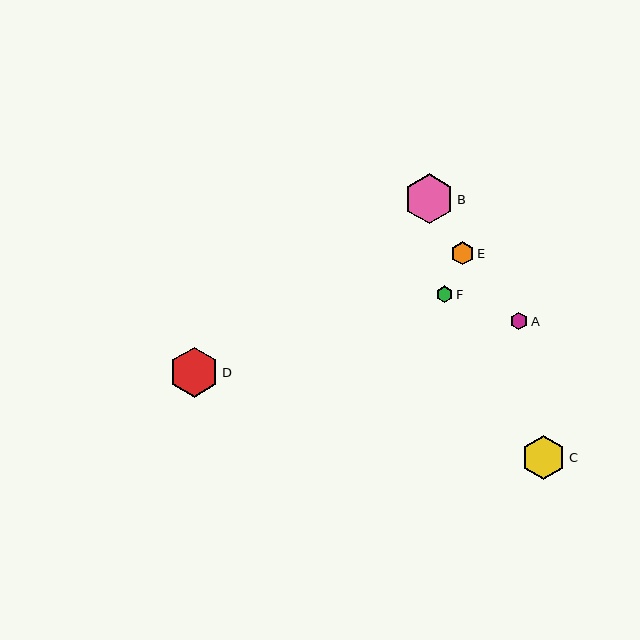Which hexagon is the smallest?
Hexagon F is the smallest with a size of approximately 17 pixels.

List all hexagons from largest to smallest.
From largest to smallest: D, B, C, E, A, F.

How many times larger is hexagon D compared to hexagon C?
Hexagon D is approximately 1.1 times the size of hexagon C.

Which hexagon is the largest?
Hexagon D is the largest with a size of approximately 50 pixels.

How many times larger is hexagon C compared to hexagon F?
Hexagon C is approximately 2.6 times the size of hexagon F.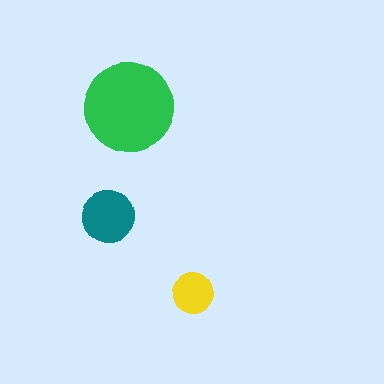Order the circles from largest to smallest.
the green one, the teal one, the yellow one.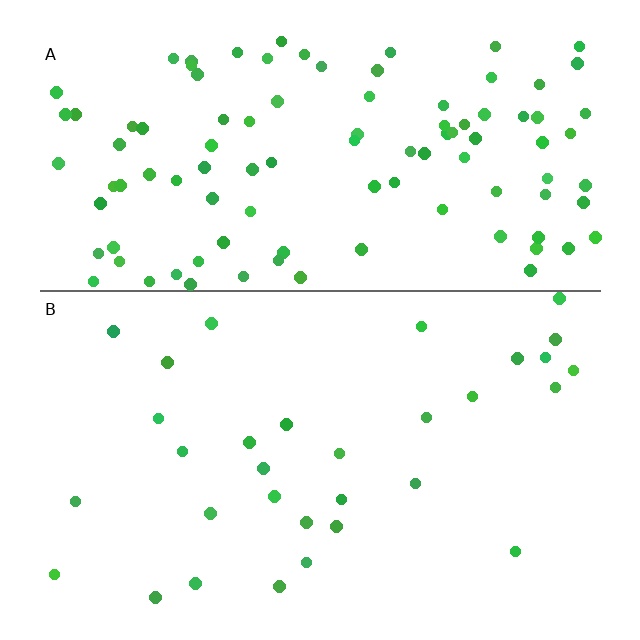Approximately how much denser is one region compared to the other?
Approximately 3.3× — region A over region B.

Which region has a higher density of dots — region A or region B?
A (the top).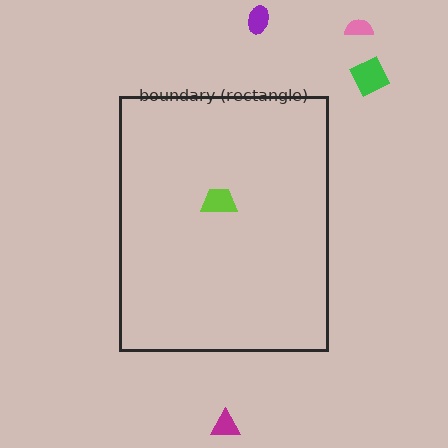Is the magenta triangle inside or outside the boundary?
Outside.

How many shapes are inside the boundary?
1 inside, 4 outside.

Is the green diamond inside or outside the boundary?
Outside.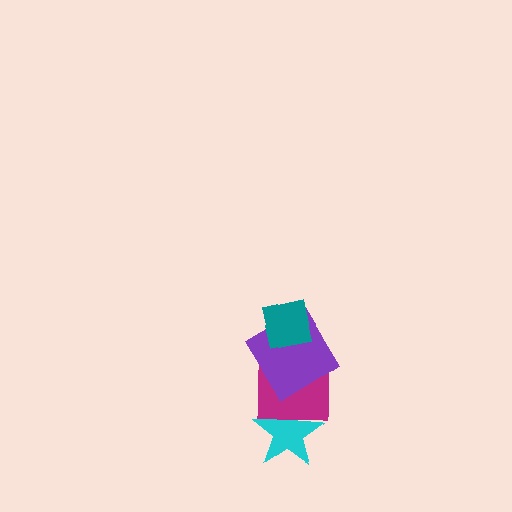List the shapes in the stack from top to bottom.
From top to bottom: the teal square, the purple diamond, the magenta square, the cyan star.